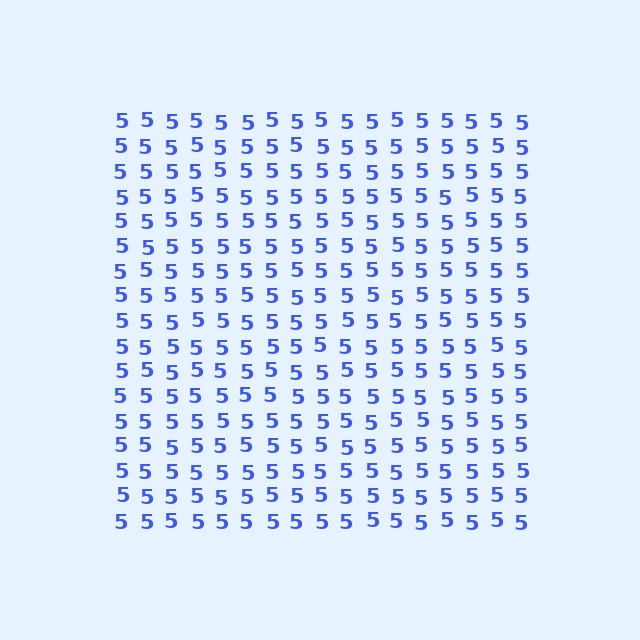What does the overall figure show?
The overall figure shows a square.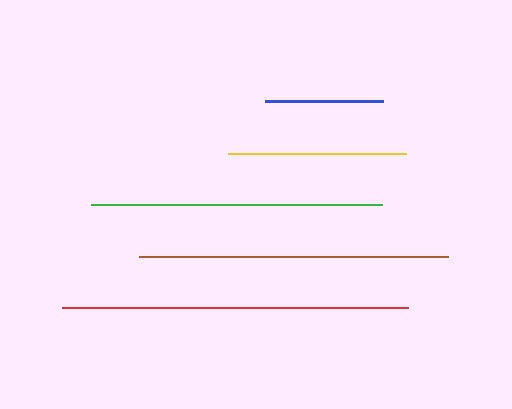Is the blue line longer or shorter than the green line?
The green line is longer than the blue line.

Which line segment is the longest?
The red line is the longest at approximately 346 pixels.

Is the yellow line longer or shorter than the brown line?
The brown line is longer than the yellow line.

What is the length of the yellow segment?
The yellow segment is approximately 178 pixels long.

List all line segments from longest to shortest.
From longest to shortest: red, brown, green, yellow, blue.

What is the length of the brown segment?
The brown segment is approximately 310 pixels long.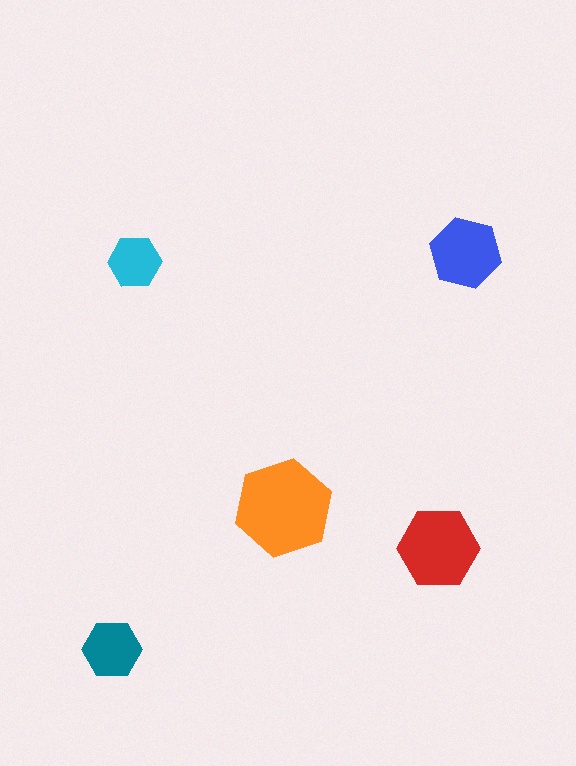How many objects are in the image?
There are 5 objects in the image.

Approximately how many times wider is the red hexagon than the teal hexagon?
About 1.5 times wider.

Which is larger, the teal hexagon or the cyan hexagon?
The teal one.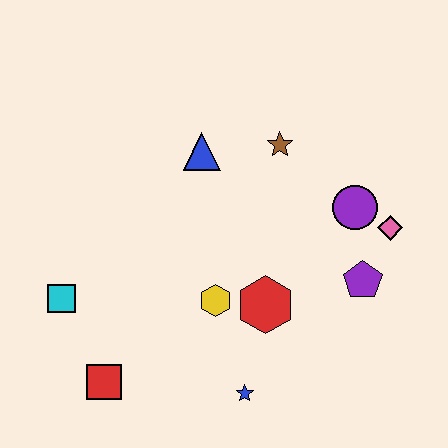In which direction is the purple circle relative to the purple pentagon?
The purple circle is above the purple pentagon.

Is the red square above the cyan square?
No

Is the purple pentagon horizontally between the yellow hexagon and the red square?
No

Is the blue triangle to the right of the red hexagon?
No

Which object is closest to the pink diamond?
The purple circle is closest to the pink diamond.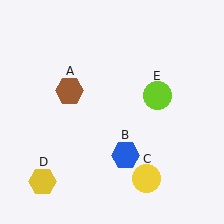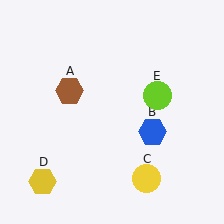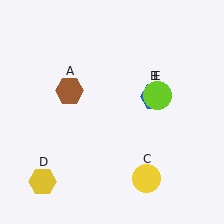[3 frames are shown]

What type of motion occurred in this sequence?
The blue hexagon (object B) rotated counterclockwise around the center of the scene.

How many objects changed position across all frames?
1 object changed position: blue hexagon (object B).